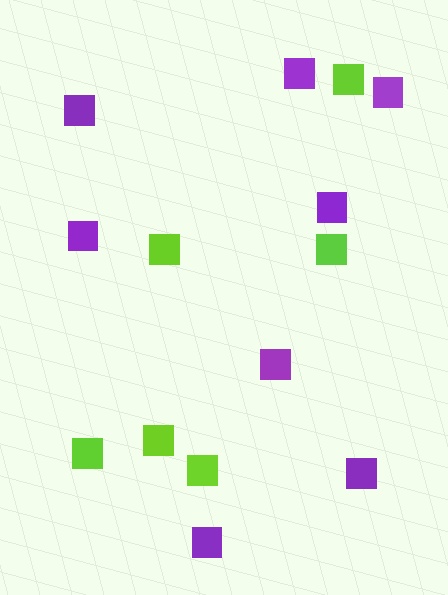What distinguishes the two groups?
There are 2 groups: one group of lime squares (6) and one group of purple squares (8).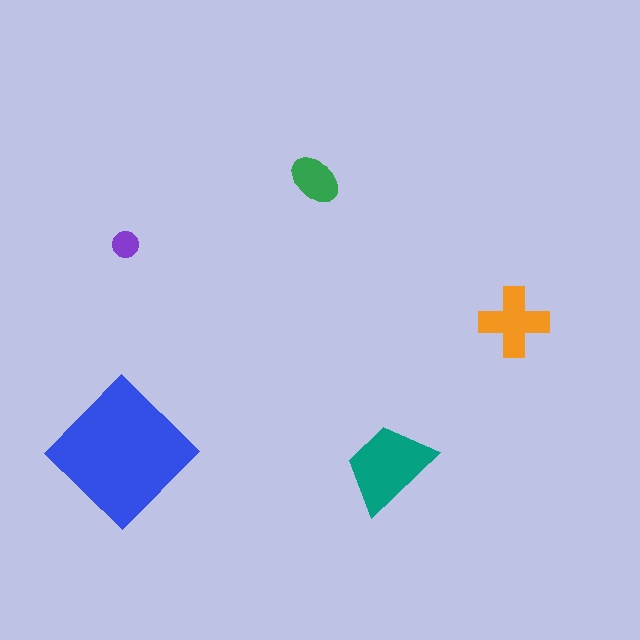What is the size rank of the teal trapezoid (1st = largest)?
2nd.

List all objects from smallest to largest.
The purple circle, the green ellipse, the orange cross, the teal trapezoid, the blue diamond.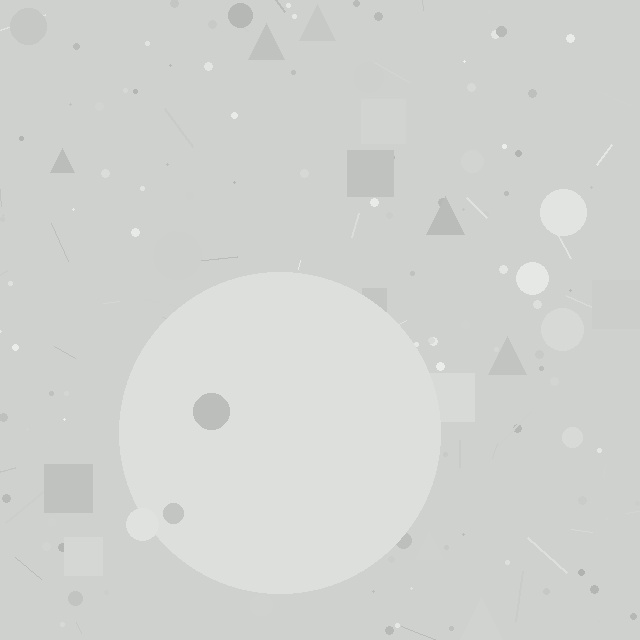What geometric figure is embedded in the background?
A circle is embedded in the background.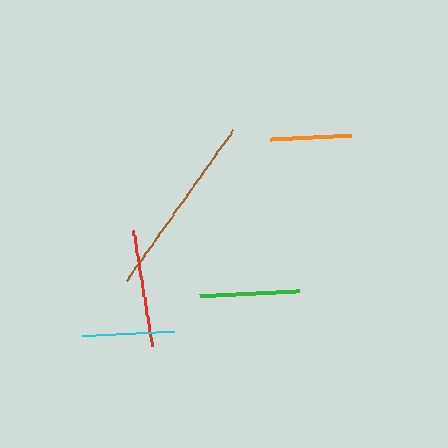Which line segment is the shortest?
The orange line is the shortest at approximately 81 pixels.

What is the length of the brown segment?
The brown segment is approximately 185 pixels long.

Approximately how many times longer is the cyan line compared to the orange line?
The cyan line is approximately 1.1 times the length of the orange line.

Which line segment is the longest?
The brown line is the longest at approximately 185 pixels.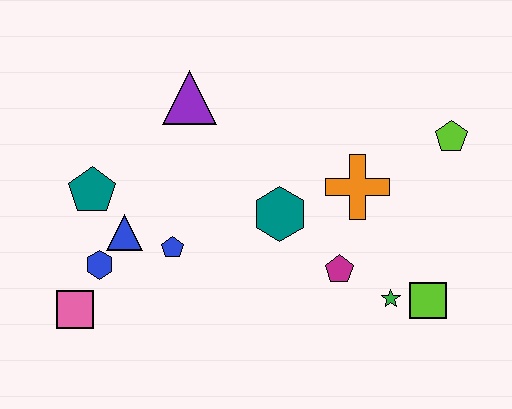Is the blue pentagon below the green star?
No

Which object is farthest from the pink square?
The lime pentagon is farthest from the pink square.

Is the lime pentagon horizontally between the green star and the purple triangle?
No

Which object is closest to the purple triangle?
The teal pentagon is closest to the purple triangle.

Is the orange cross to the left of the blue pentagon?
No